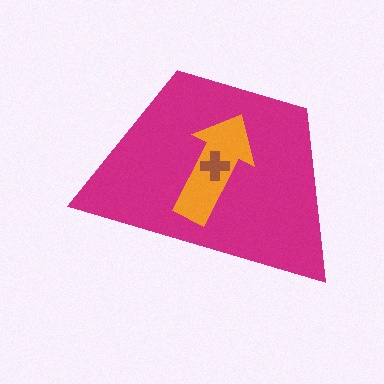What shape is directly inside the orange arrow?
The brown cross.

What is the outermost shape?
The magenta trapezoid.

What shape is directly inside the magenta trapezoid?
The orange arrow.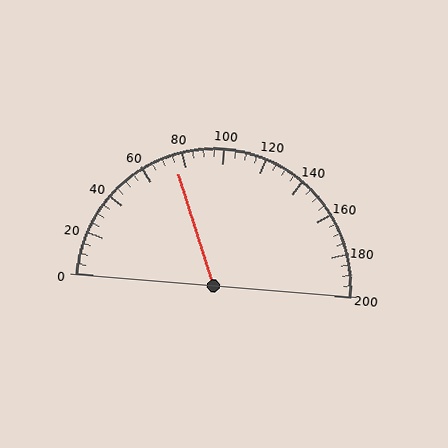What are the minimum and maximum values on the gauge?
The gauge ranges from 0 to 200.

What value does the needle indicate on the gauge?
The needle indicates approximately 75.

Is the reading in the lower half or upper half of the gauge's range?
The reading is in the lower half of the range (0 to 200).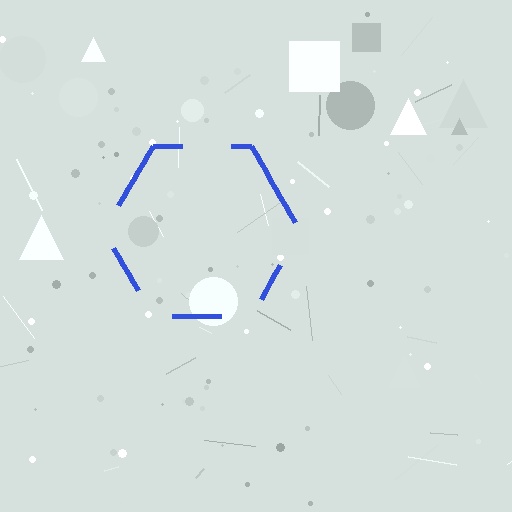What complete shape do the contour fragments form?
The contour fragments form a hexagon.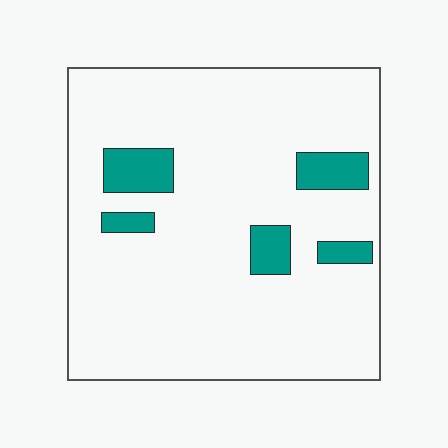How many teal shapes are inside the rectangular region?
5.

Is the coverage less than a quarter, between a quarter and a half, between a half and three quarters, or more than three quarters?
Less than a quarter.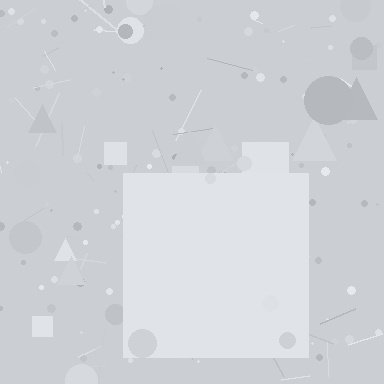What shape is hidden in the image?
A square is hidden in the image.